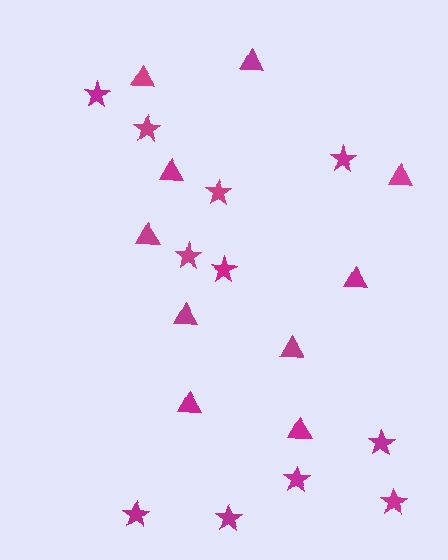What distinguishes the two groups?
There are 2 groups: one group of triangles (10) and one group of stars (11).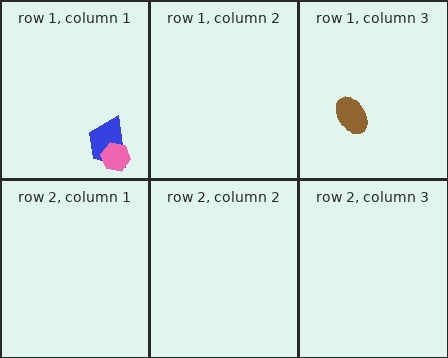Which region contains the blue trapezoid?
The row 1, column 1 region.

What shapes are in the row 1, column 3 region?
The brown ellipse.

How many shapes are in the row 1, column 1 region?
2.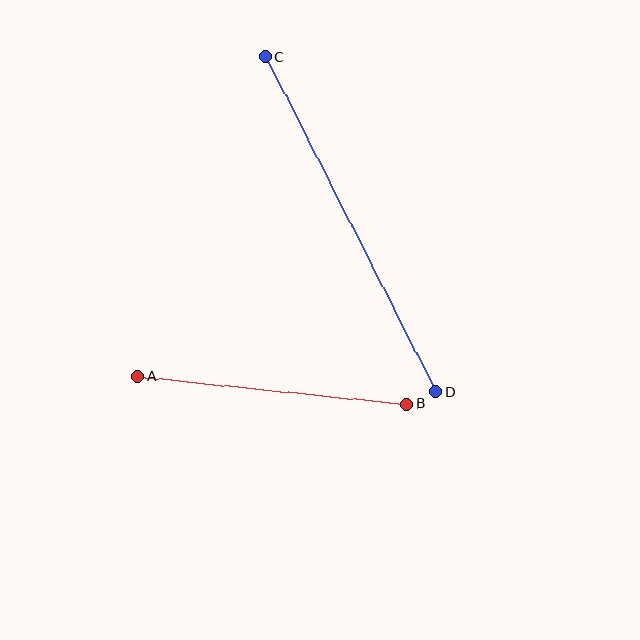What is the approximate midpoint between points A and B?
The midpoint is at approximately (272, 390) pixels.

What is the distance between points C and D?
The distance is approximately 376 pixels.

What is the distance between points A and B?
The distance is approximately 271 pixels.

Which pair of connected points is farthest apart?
Points C and D are farthest apart.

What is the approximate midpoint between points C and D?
The midpoint is at approximately (351, 224) pixels.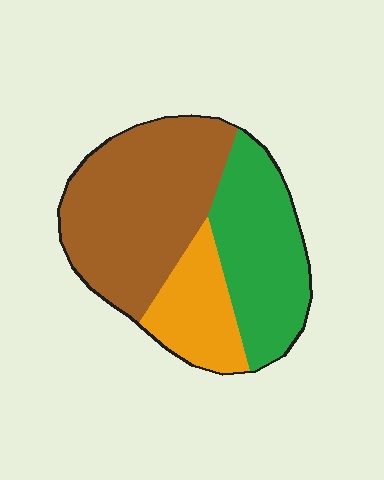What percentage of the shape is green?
Green takes up about one third (1/3) of the shape.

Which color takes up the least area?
Orange, at roughly 20%.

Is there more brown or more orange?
Brown.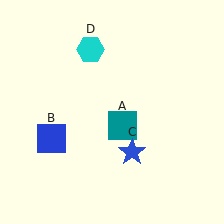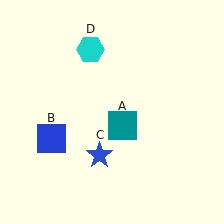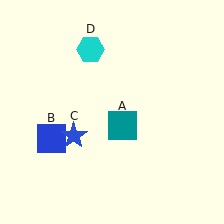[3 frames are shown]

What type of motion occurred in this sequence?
The blue star (object C) rotated clockwise around the center of the scene.